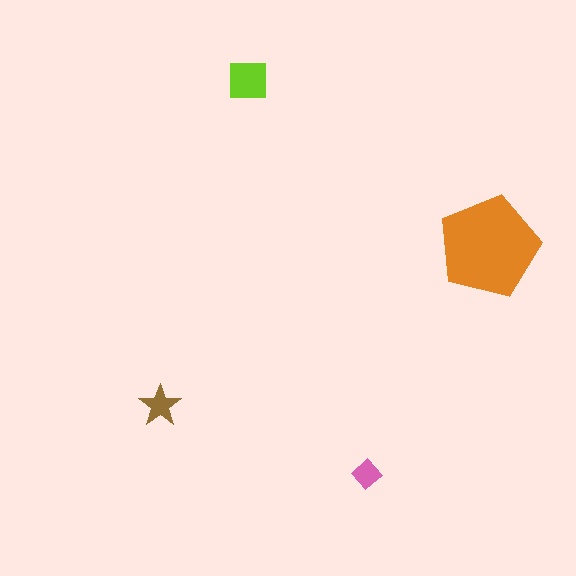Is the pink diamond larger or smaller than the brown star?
Smaller.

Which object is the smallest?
The pink diamond.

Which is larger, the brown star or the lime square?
The lime square.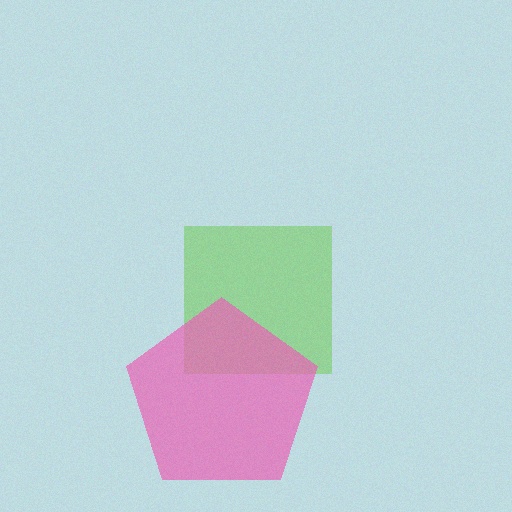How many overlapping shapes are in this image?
There are 2 overlapping shapes in the image.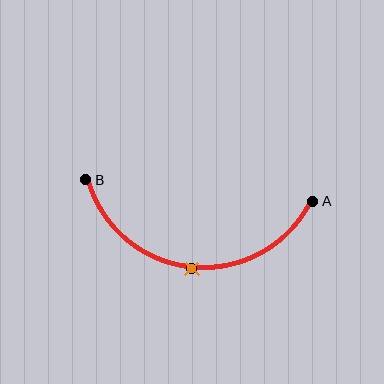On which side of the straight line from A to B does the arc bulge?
The arc bulges below the straight line connecting A and B.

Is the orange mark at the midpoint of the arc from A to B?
Yes. The orange mark lies on the arc at equal arc-length from both A and B — it is the arc midpoint.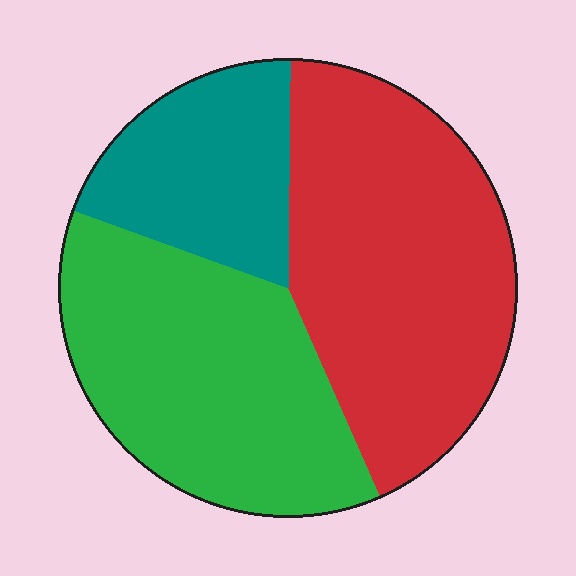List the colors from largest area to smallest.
From largest to smallest: red, green, teal.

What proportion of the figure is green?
Green takes up about three eighths (3/8) of the figure.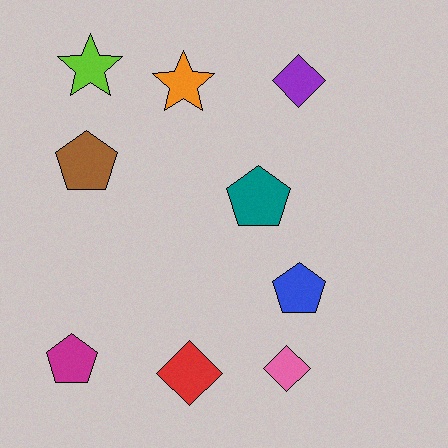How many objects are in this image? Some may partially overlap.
There are 9 objects.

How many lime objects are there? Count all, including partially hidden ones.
There is 1 lime object.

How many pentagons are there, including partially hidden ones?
There are 4 pentagons.